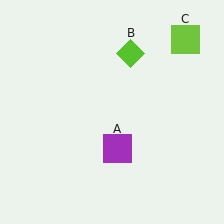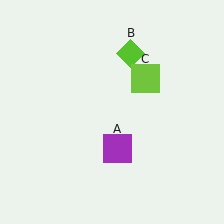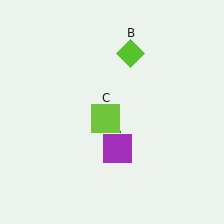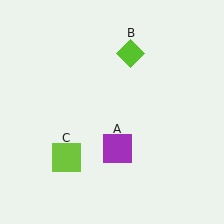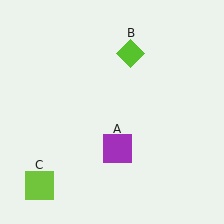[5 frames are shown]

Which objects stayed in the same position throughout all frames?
Purple square (object A) and lime diamond (object B) remained stationary.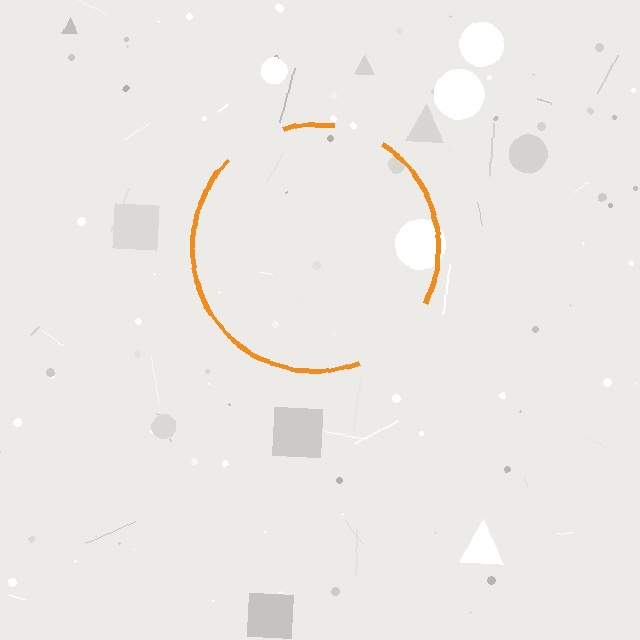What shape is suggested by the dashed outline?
The dashed outline suggests a circle.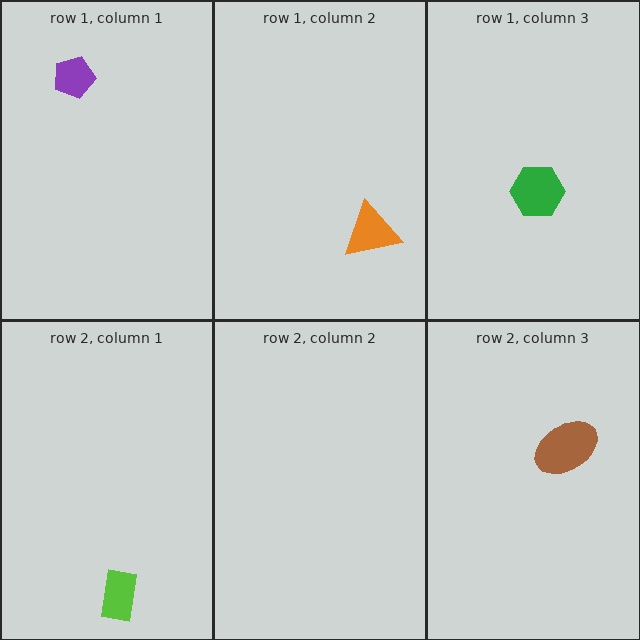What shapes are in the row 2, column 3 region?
The brown ellipse.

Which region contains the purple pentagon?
The row 1, column 1 region.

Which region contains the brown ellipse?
The row 2, column 3 region.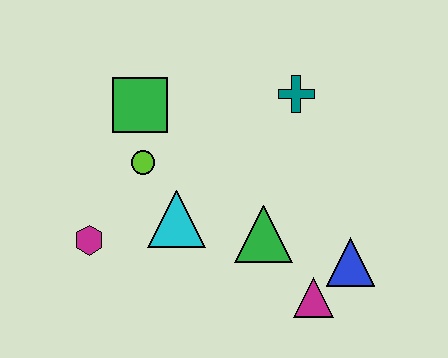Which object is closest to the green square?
The lime circle is closest to the green square.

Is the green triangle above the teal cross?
No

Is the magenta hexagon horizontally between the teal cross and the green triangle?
No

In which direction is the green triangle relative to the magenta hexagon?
The green triangle is to the right of the magenta hexagon.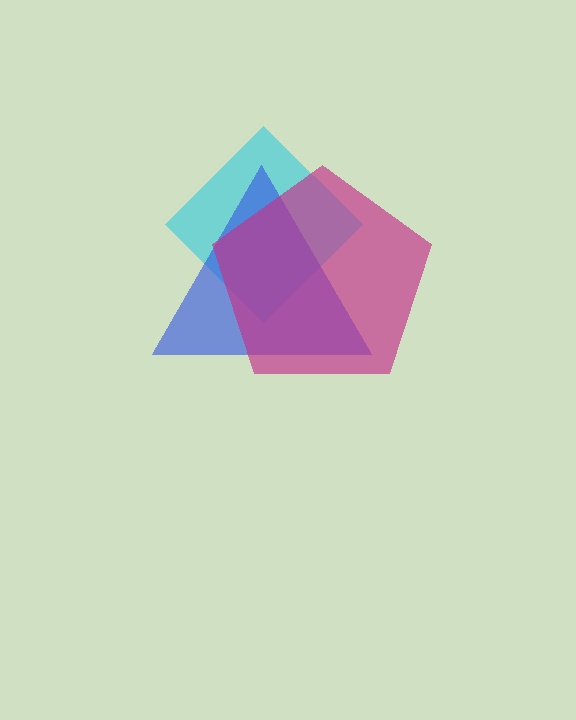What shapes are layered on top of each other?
The layered shapes are: a cyan diamond, a blue triangle, a magenta pentagon.